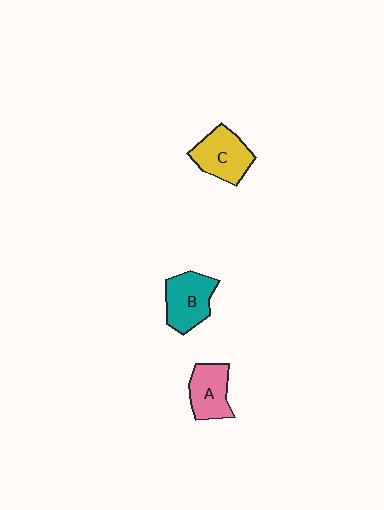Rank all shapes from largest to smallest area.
From largest to smallest: C (yellow), B (teal), A (pink).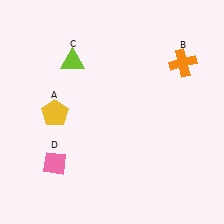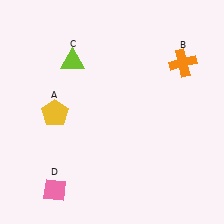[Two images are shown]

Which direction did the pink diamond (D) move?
The pink diamond (D) moved down.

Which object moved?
The pink diamond (D) moved down.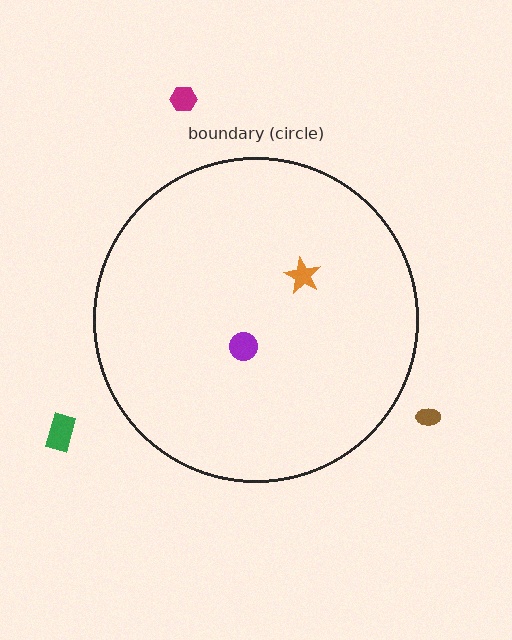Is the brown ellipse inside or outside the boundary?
Outside.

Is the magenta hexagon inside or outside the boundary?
Outside.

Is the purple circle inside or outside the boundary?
Inside.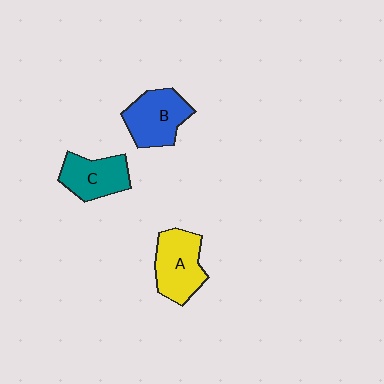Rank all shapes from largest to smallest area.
From largest to smallest: A (yellow), B (blue), C (teal).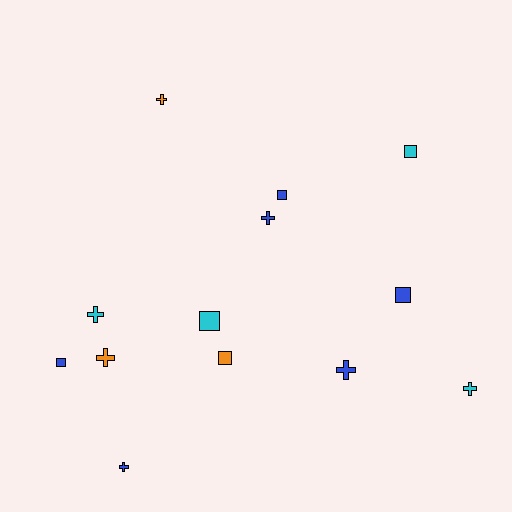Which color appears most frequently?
Blue, with 6 objects.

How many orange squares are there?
There is 1 orange square.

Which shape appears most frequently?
Cross, with 7 objects.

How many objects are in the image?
There are 13 objects.